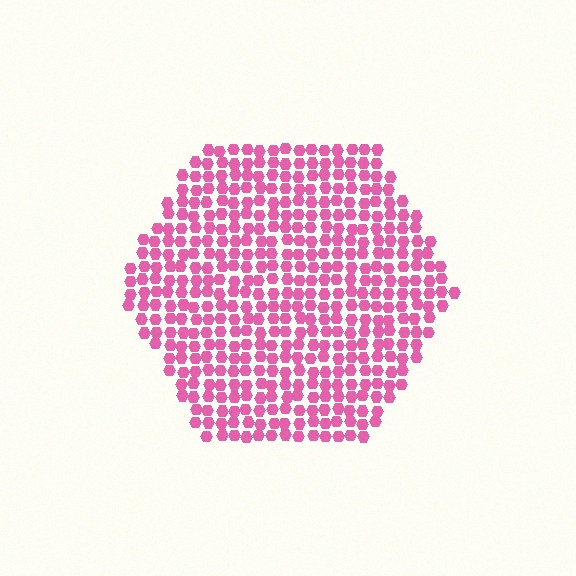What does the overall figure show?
The overall figure shows a hexagon.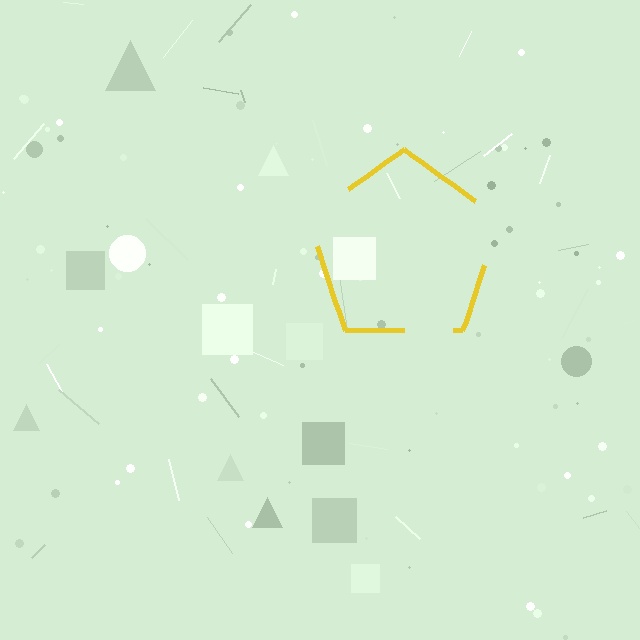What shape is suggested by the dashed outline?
The dashed outline suggests a pentagon.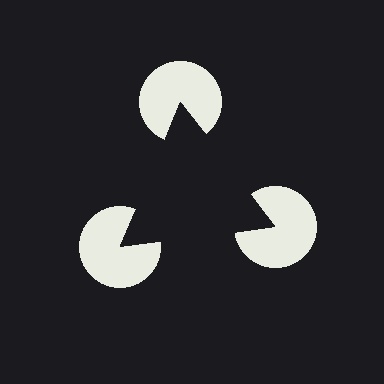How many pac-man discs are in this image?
There are 3 — one at each vertex of the illusory triangle.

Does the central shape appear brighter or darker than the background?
It typically appears slightly darker than the background, even though no actual brightness change is drawn.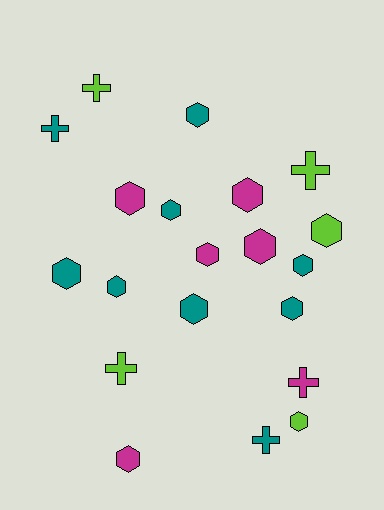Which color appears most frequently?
Teal, with 9 objects.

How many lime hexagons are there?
There are 2 lime hexagons.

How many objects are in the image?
There are 20 objects.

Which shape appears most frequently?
Hexagon, with 14 objects.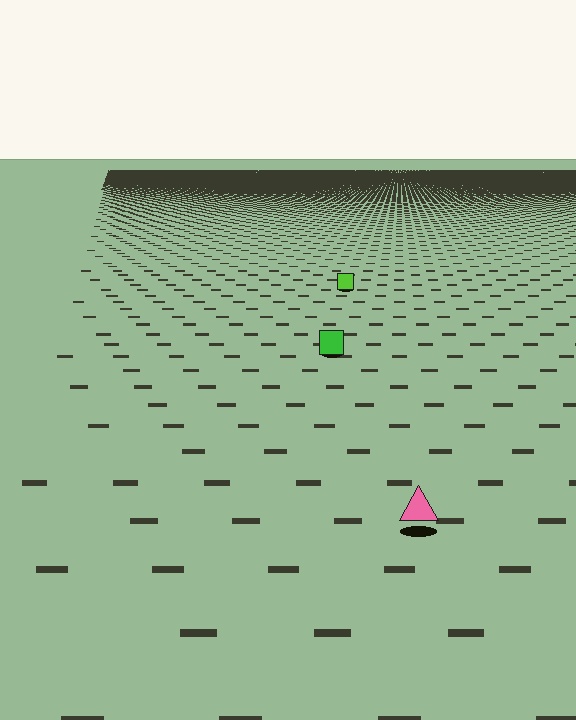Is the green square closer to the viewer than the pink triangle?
No. The pink triangle is closer — you can tell from the texture gradient: the ground texture is coarser near it.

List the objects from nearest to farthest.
From nearest to farthest: the pink triangle, the green square, the lime square.